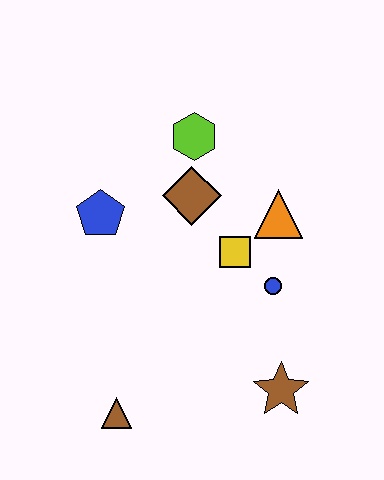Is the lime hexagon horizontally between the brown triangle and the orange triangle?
Yes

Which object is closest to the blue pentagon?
The brown diamond is closest to the blue pentagon.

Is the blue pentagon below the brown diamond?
Yes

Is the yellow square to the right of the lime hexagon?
Yes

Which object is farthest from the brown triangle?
The lime hexagon is farthest from the brown triangle.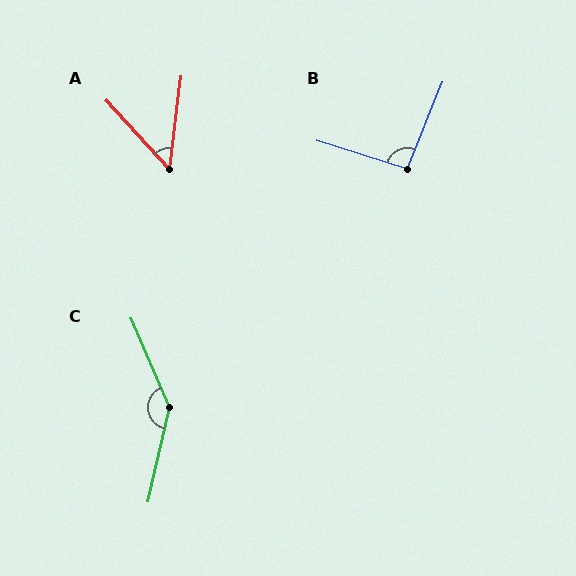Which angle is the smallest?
A, at approximately 49 degrees.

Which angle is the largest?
C, at approximately 144 degrees.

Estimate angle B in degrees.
Approximately 94 degrees.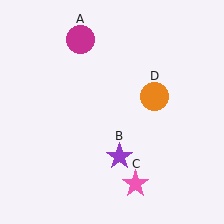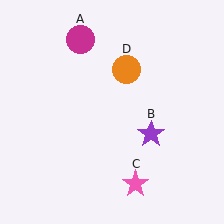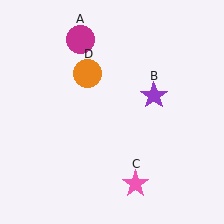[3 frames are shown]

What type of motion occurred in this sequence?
The purple star (object B), orange circle (object D) rotated counterclockwise around the center of the scene.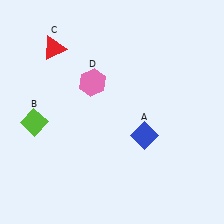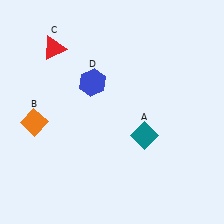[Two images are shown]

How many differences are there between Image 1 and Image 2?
There are 3 differences between the two images.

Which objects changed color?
A changed from blue to teal. B changed from lime to orange. D changed from pink to blue.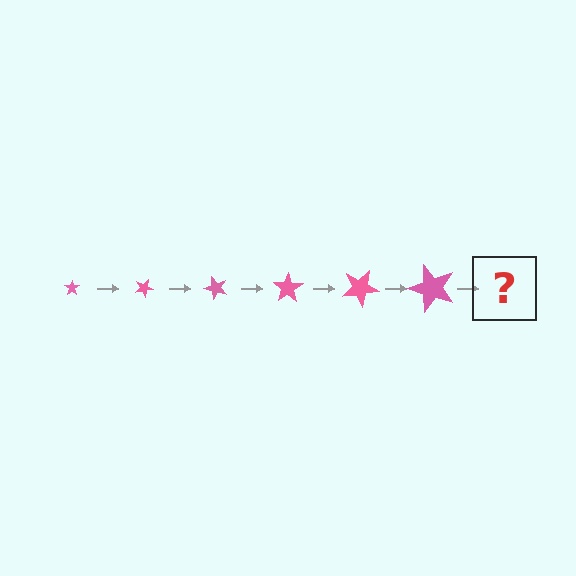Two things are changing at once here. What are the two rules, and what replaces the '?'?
The two rules are that the star grows larger each step and it rotates 25 degrees each step. The '?' should be a star, larger than the previous one and rotated 150 degrees from the start.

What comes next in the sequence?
The next element should be a star, larger than the previous one and rotated 150 degrees from the start.